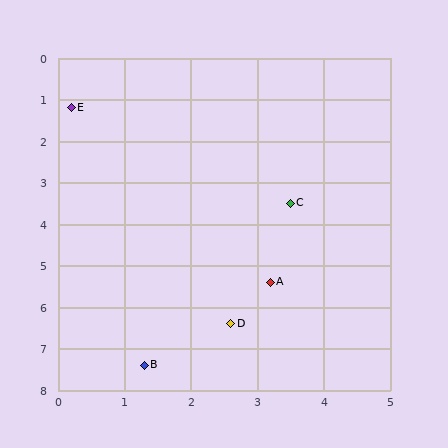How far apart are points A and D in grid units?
Points A and D are about 1.2 grid units apart.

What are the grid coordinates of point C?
Point C is at approximately (3.5, 3.5).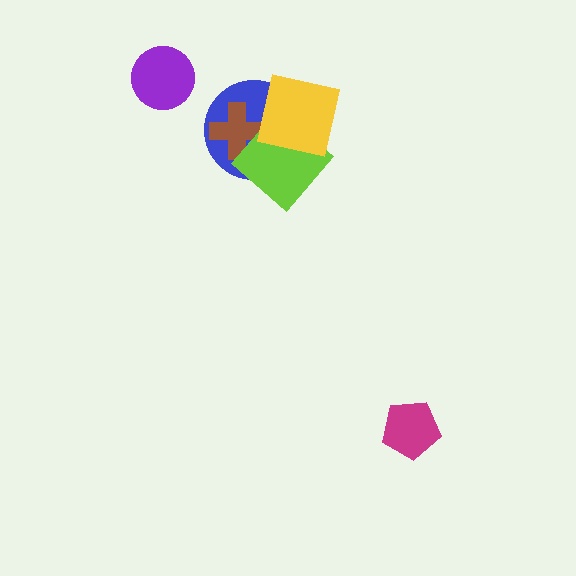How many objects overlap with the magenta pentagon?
0 objects overlap with the magenta pentagon.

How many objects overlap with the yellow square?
3 objects overlap with the yellow square.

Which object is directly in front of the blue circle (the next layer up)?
The brown cross is directly in front of the blue circle.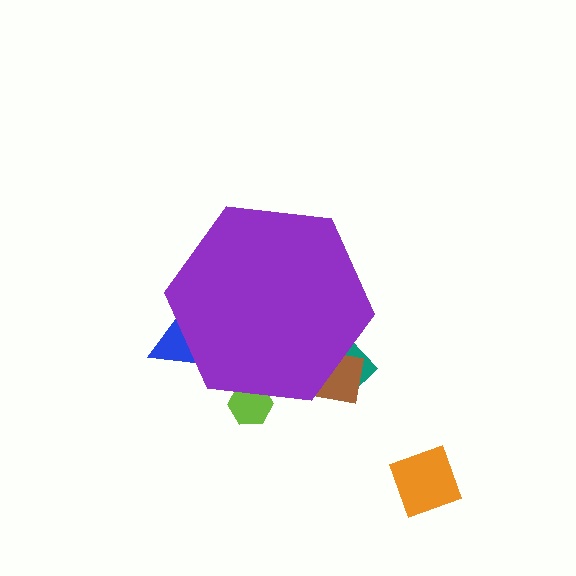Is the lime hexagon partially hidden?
Yes, the lime hexagon is partially hidden behind the purple hexagon.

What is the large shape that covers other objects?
A purple hexagon.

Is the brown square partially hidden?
Yes, the brown square is partially hidden behind the purple hexagon.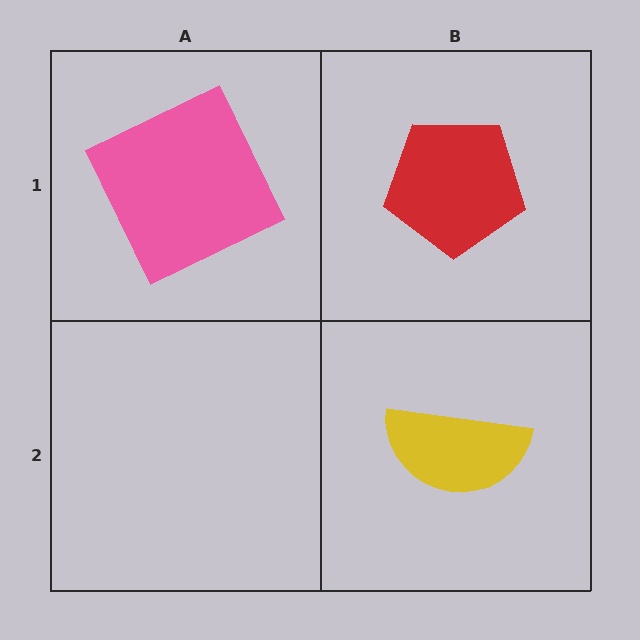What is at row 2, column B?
A yellow semicircle.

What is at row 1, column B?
A red pentagon.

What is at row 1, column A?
A pink square.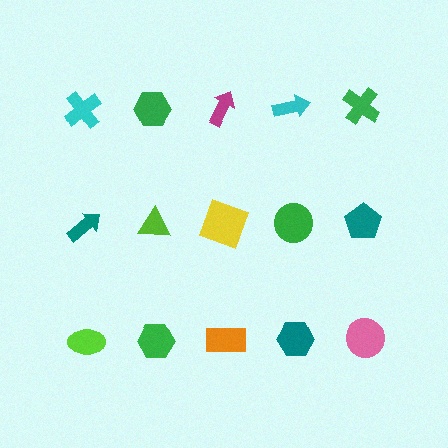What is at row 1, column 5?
A green cross.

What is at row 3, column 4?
A teal hexagon.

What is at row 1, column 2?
A green hexagon.